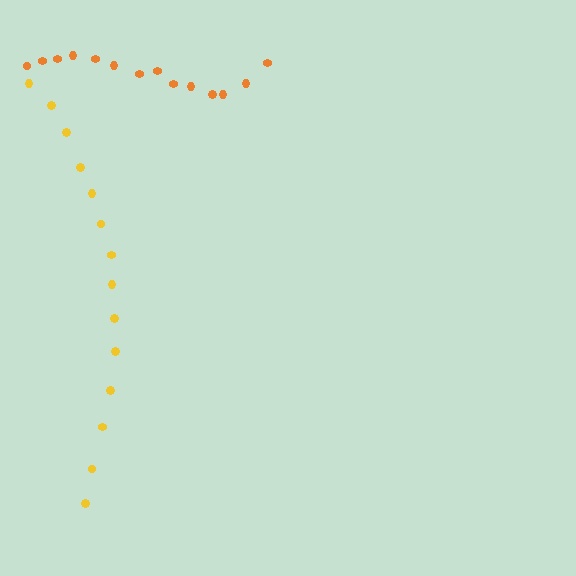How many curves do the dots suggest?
There are 2 distinct paths.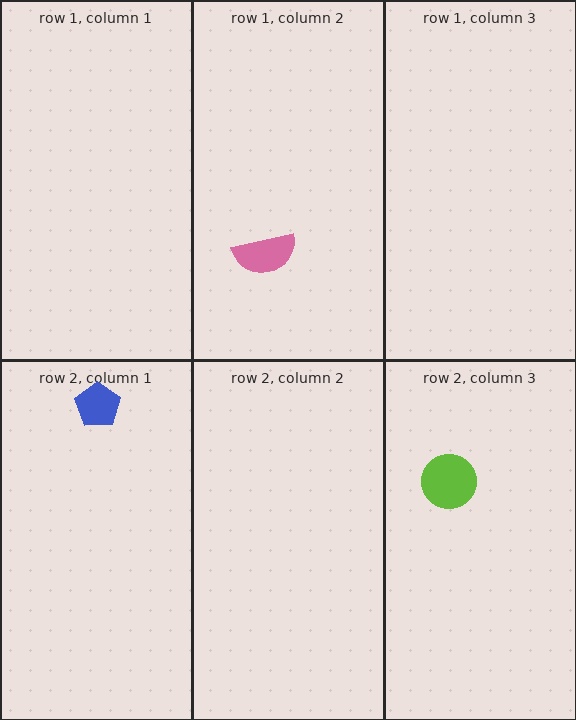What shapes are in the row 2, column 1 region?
The blue pentagon.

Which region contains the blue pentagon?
The row 2, column 1 region.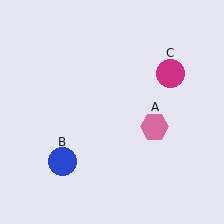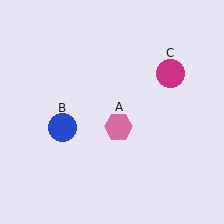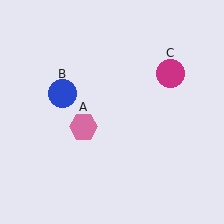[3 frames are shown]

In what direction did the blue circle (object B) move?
The blue circle (object B) moved up.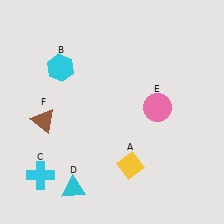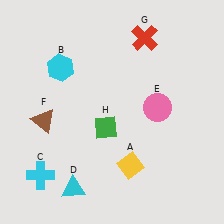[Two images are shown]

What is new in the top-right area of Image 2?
A red cross (G) was added in the top-right area of Image 2.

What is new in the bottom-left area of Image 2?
A green diamond (H) was added in the bottom-left area of Image 2.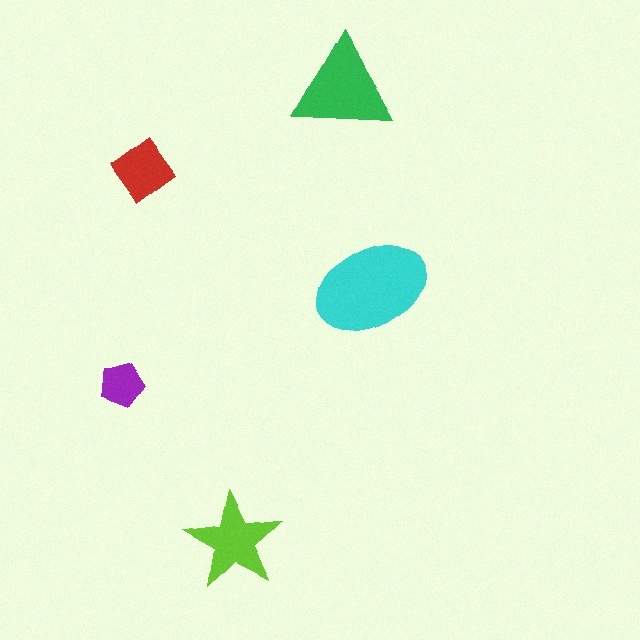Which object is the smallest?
The purple pentagon.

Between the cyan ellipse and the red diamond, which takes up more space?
The cyan ellipse.